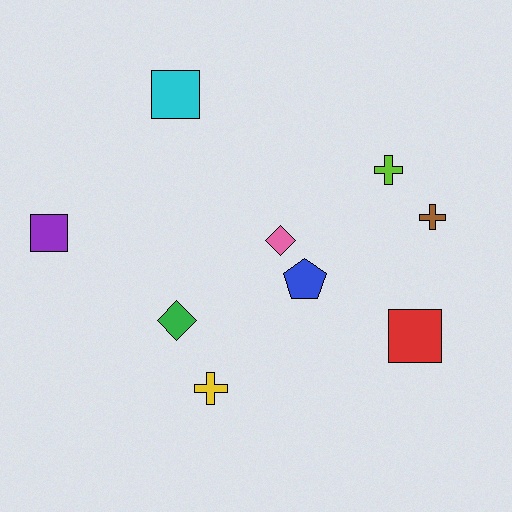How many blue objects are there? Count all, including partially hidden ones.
There is 1 blue object.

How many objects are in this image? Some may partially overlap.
There are 9 objects.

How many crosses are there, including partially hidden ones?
There are 3 crosses.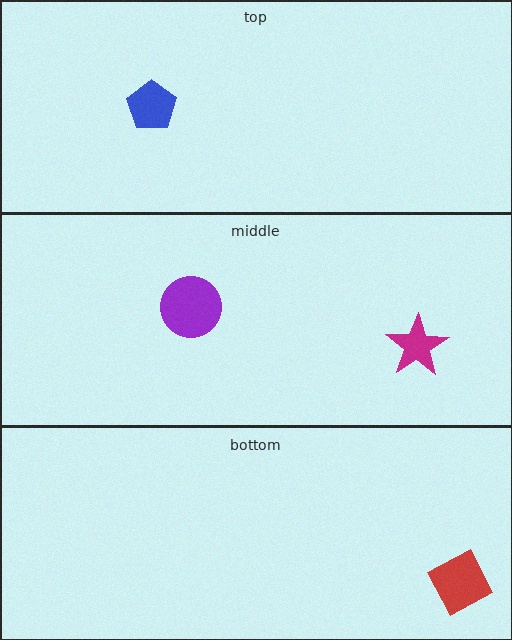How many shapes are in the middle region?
2.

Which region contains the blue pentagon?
The top region.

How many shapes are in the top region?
1.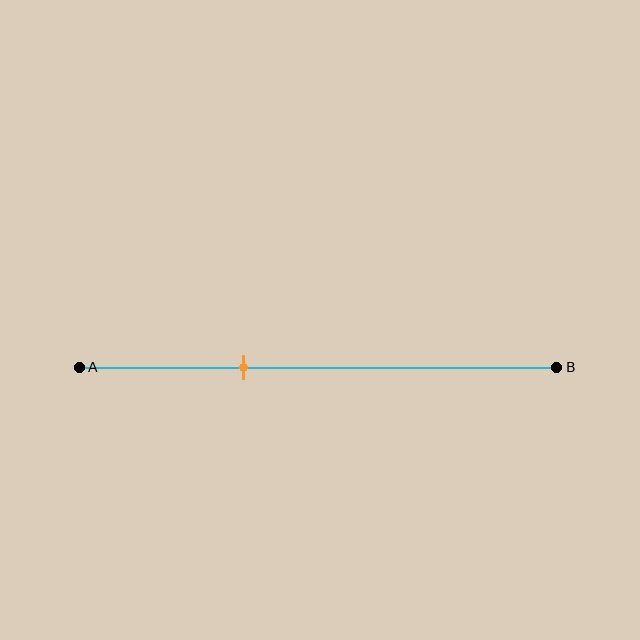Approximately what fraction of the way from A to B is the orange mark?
The orange mark is approximately 35% of the way from A to B.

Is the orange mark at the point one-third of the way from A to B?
Yes, the mark is approximately at the one-third point.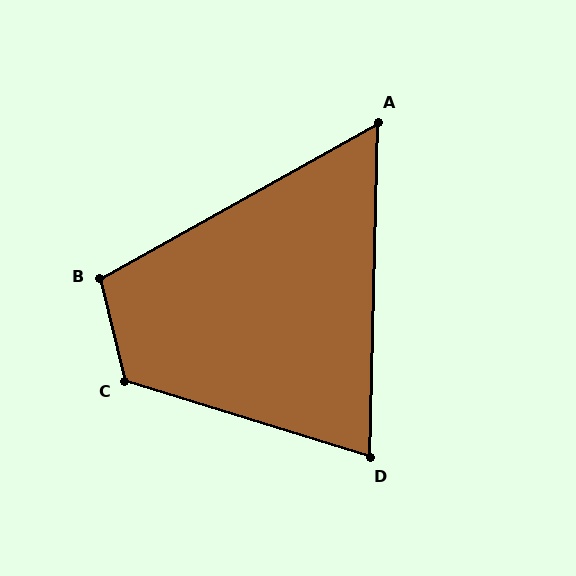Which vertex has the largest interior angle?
C, at approximately 121 degrees.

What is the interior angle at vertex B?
Approximately 106 degrees (obtuse).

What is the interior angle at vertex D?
Approximately 74 degrees (acute).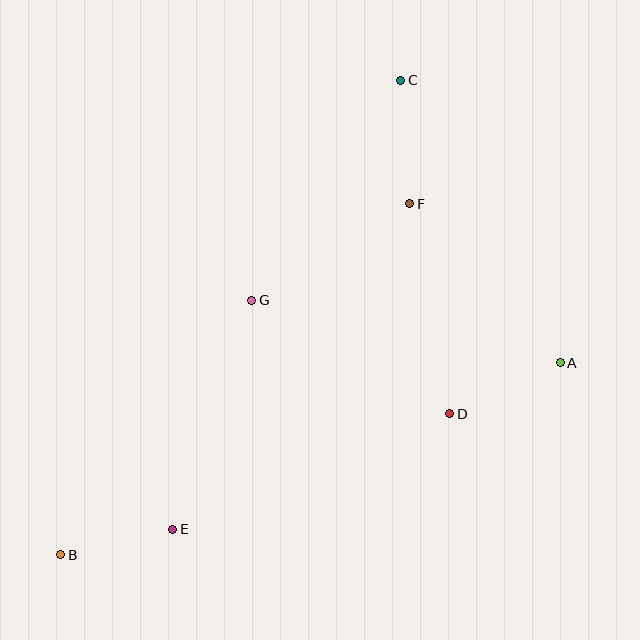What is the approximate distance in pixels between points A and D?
The distance between A and D is approximately 122 pixels.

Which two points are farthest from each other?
Points B and C are farthest from each other.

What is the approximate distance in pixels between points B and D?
The distance between B and D is approximately 414 pixels.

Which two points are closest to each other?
Points B and E are closest to each other.